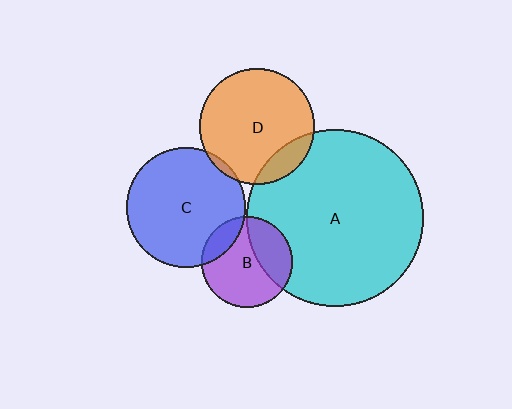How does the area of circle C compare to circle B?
Approximately 1.7 times.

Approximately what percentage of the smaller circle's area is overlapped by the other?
Approximately 15%.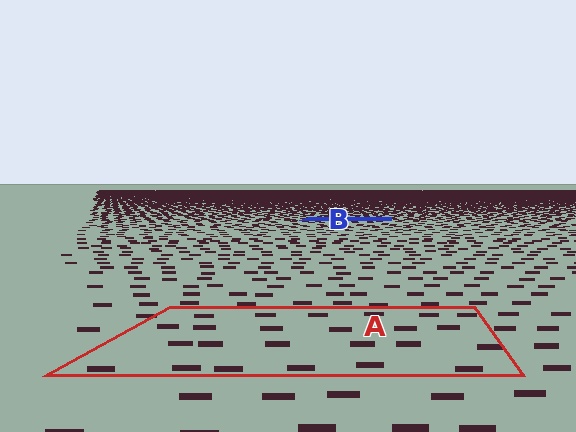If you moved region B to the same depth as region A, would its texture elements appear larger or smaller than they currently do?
They would appear larger. At a closer depth, the same texture elements are projected at a bigger on-screen size.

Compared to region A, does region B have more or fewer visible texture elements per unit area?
Region B has more texture elements per unit area — they are packed more densely because it is farther away.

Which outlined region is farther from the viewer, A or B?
Region B is farther from the viewer — the texture elements inside it appear smaller and more densely packed.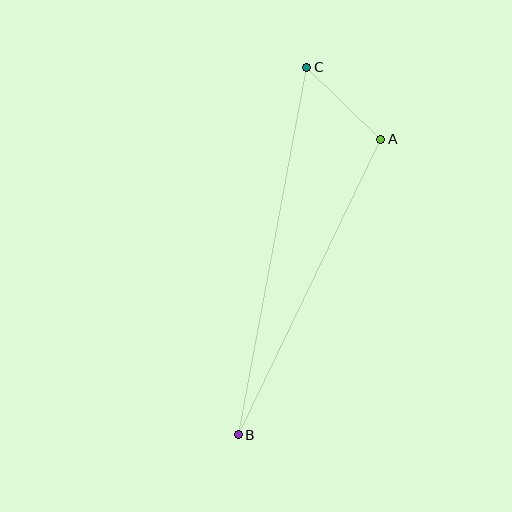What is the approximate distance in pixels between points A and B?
The distance between A and B is approximately 328 pixels.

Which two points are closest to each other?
Points A and C are closest to each other.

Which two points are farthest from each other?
Points B and C are farthest from each other.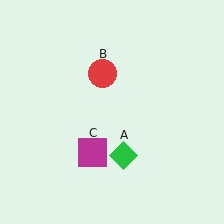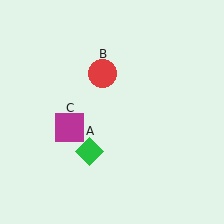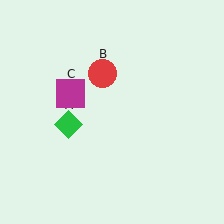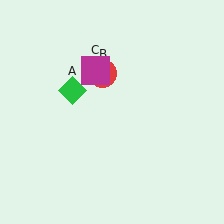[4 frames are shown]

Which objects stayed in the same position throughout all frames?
Red circle (object B) remained stationary.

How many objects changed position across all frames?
2 objects changed position: green diamond (object A), magenta square (object C).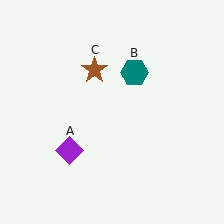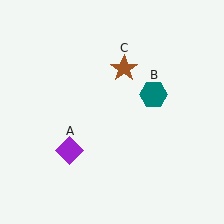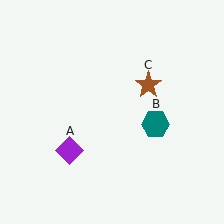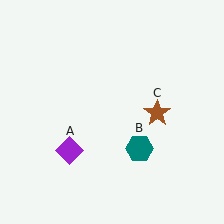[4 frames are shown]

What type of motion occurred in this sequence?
The teal hexagon (object B), brown star (object C) rotated clockwise around the center of the scene.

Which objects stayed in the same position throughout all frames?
Purple diamond (object A) remained stationary.